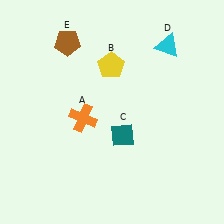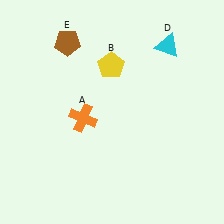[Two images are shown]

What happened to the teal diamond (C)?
The teal diamond (C) was removed in Image 2. It was in the bottom-right area of Image 1.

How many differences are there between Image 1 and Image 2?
There is 1 difference between the two images.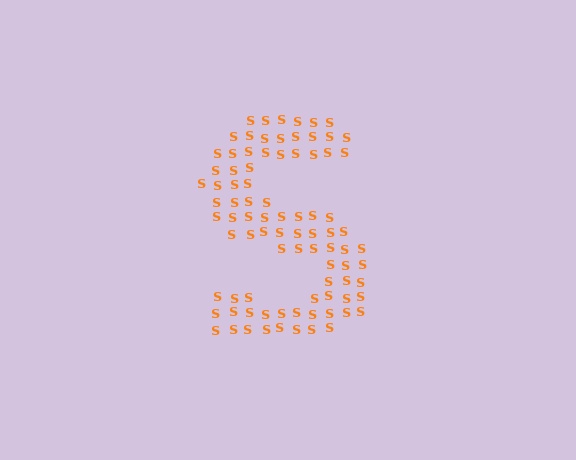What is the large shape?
The large shape is the letter S.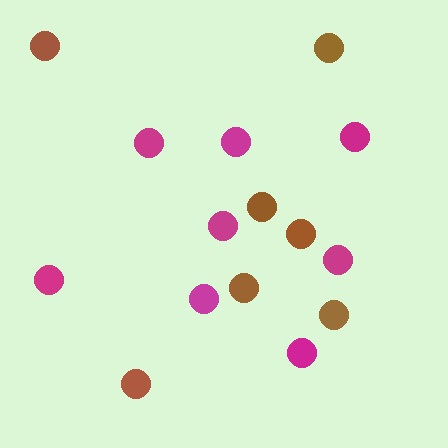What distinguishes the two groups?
There are 2 groups: one group of brown circles (7) and one group of magenta circles (8).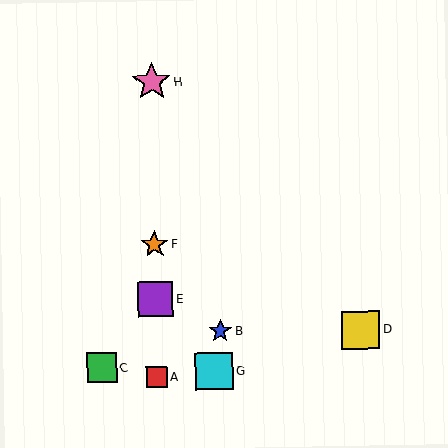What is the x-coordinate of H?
Object H is at x≈152.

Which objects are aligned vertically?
Objects A, E, F, H are aligned vertically.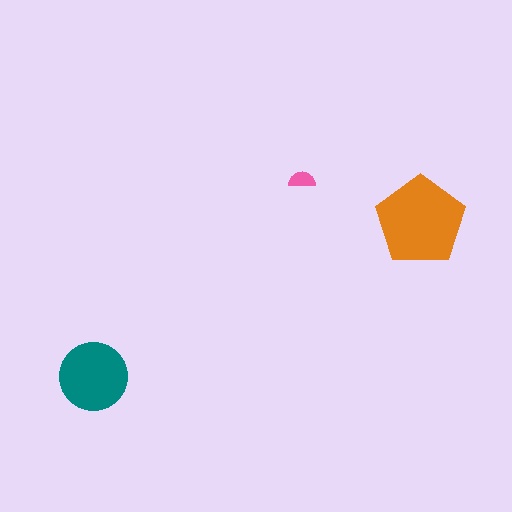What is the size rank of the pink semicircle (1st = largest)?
3rd.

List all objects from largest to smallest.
The orange pentagon, the teal circle, the pink semicircle.